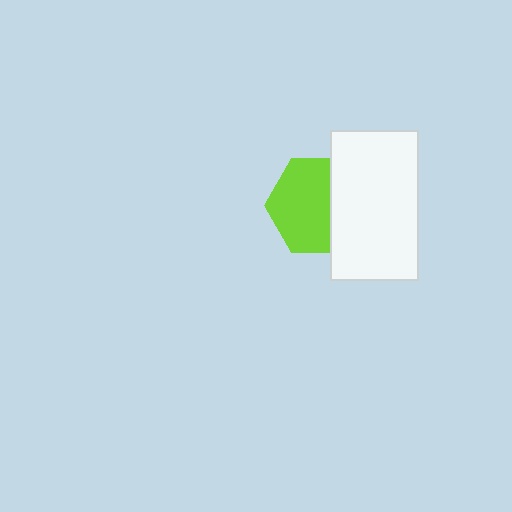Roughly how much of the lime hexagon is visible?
About half of it is visible (roughly 63%).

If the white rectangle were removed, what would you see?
You would see the complete lime hexagon.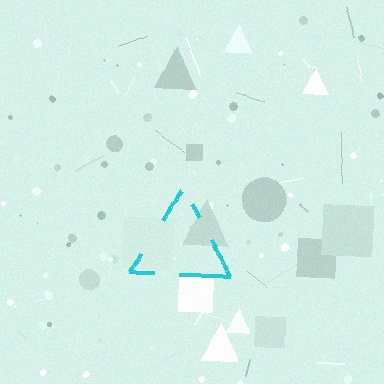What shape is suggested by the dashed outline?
The dashed outline suggests a triangle.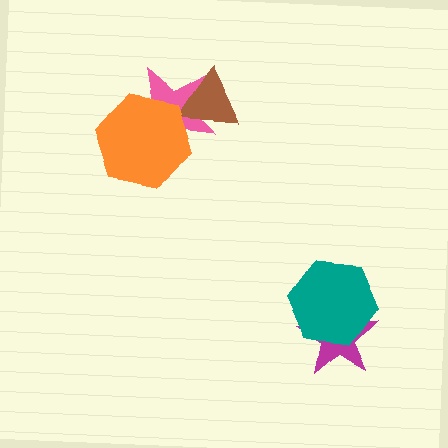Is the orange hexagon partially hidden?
No, no other shape covers it.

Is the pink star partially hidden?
Yes, it is partially covered by another shape.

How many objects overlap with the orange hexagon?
2 objects overlap with the orange hexagon.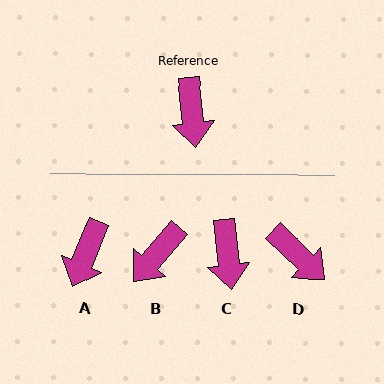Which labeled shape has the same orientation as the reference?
C.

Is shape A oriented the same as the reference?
No, it is off by about 28 degrees.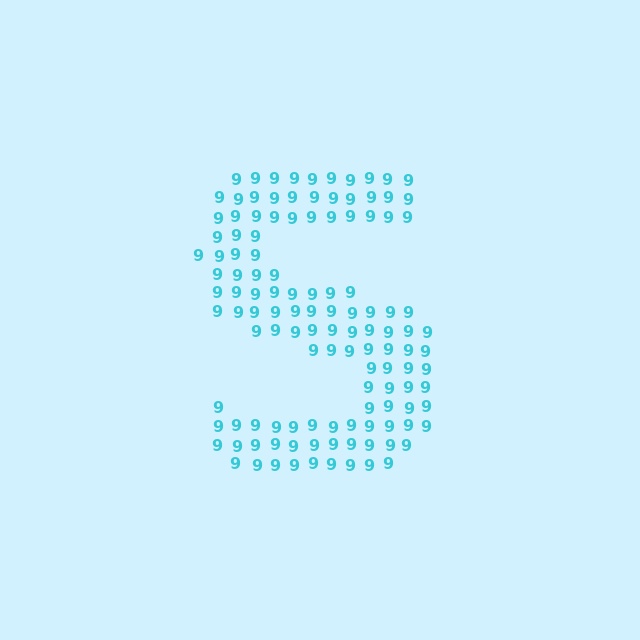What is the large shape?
The large shape is the letter S.